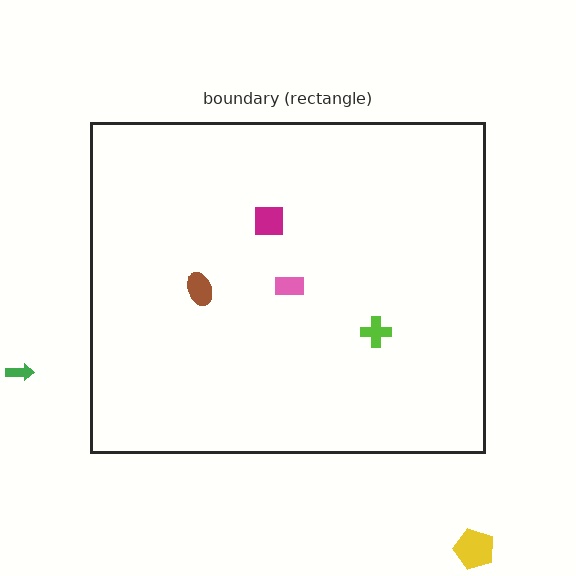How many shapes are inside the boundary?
4 inside, 2 outside.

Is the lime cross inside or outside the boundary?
Inside.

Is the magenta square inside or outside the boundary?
Inside.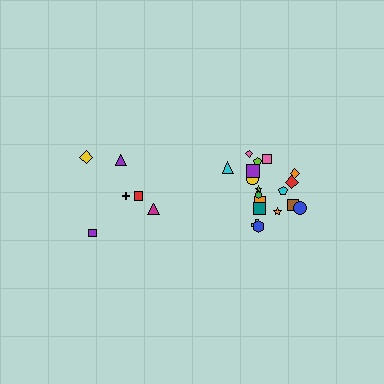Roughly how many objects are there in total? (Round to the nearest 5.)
Roughly 25 objects in total.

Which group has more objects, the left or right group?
The right group.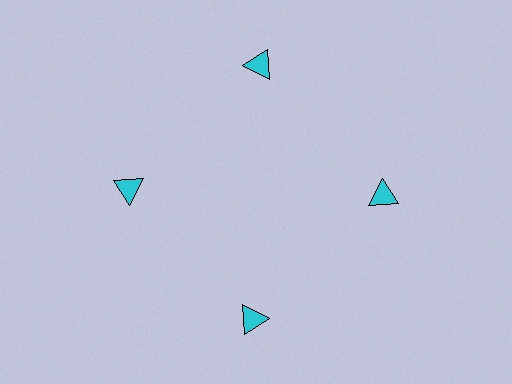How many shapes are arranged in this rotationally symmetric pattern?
There are 4 shapes, arranged in 4 groups of 1.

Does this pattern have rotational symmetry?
Yes, this pattern has 4-fold rotational symmetry. It looks the same after rotating 90 degrees around the center.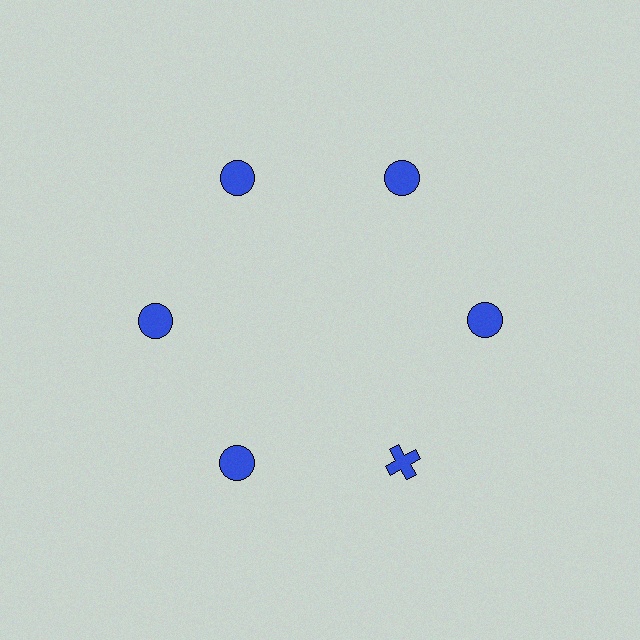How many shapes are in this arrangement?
There are 6 shapes arranged in a ring pattern.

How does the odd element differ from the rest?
It has a different shape: cross instead of circle.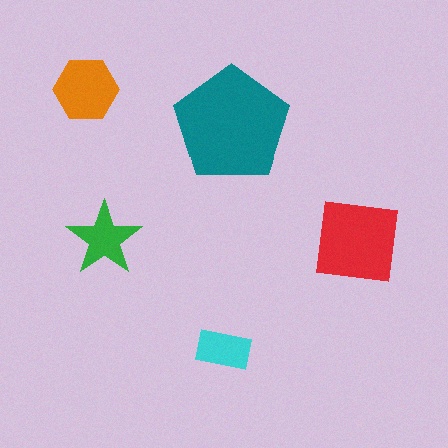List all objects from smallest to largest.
The cyan rectangle, the green star, the orange hexagon, the red square, the teal pentagon.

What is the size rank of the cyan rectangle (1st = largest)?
5th.